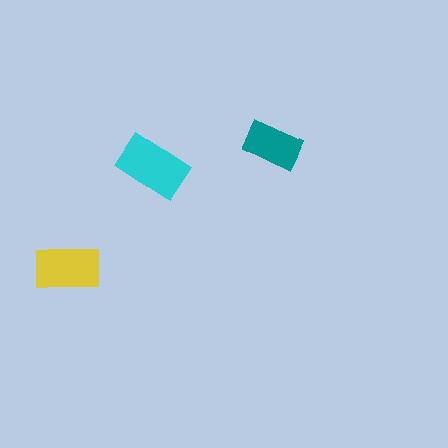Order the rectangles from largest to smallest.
the cyan one, the yellow one, the teal one.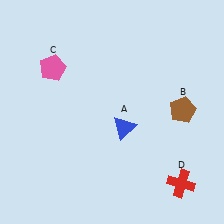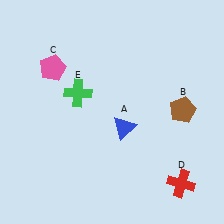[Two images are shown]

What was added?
A green cross (E) was added in Image 2.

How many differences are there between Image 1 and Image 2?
There is 1 difference between the two images.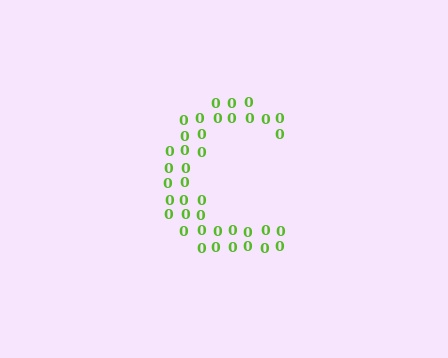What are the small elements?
The small elements are digit 0's.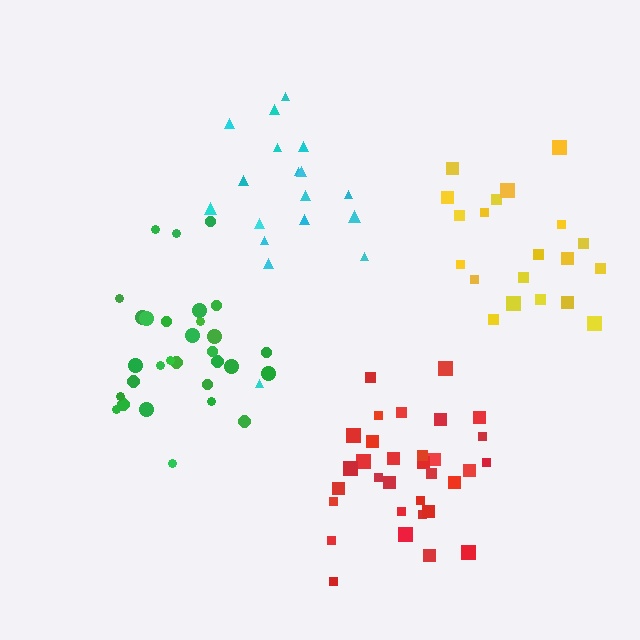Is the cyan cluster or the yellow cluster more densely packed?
Yellow.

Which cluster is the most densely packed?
Red.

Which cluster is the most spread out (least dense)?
Cyan.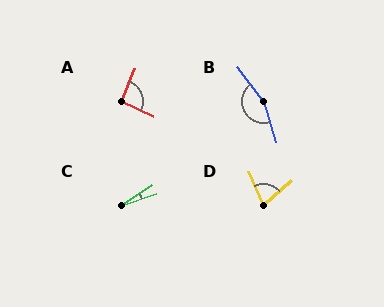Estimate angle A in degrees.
Approximately 93 degrees.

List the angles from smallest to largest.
C (15°), D (72°), A (93°), B (160°).